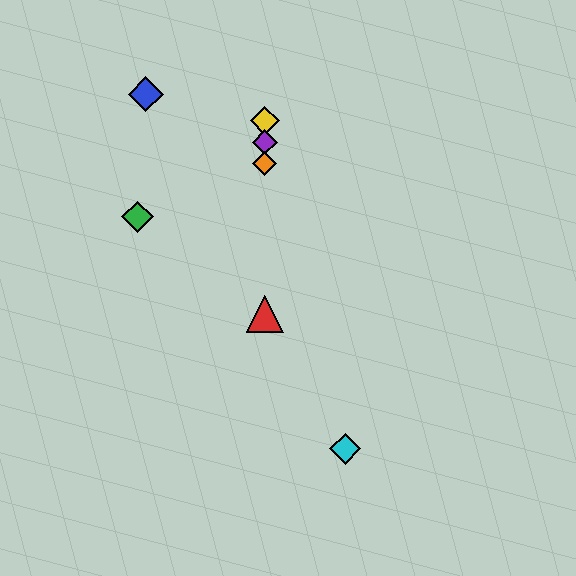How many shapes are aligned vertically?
4 shapes (the red triangle, the yellow diamond, the purple diamond, the orange diamond) are aligned vertically.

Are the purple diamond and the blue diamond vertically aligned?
No, the purple diamond is at x≈265 and the blue diamond is at x≈146.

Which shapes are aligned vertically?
The red triangle, the yellow diamond, the purple diamond, the orange diamond are aligned vertically.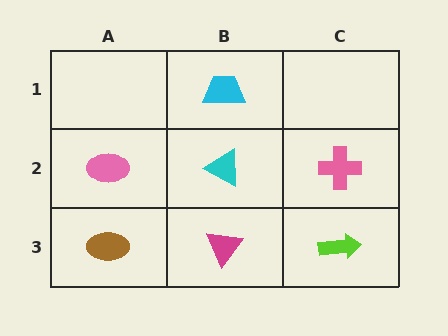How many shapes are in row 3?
3 shapes.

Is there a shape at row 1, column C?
No, that cell is empty.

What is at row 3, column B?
A magenta triangle.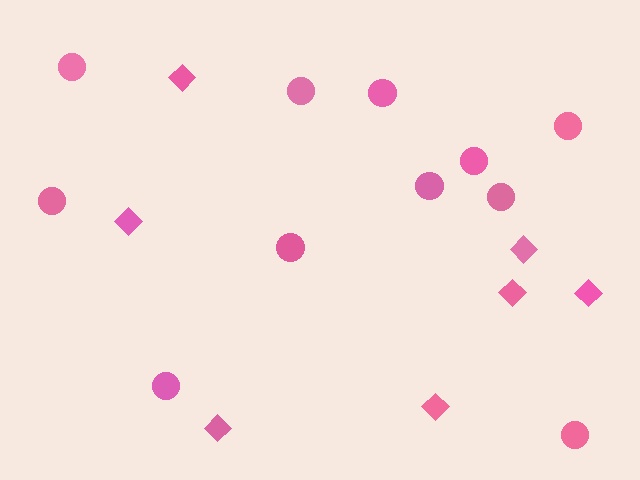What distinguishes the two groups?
There are 2 groups: one group of circles (11) and one group of diamonds (7).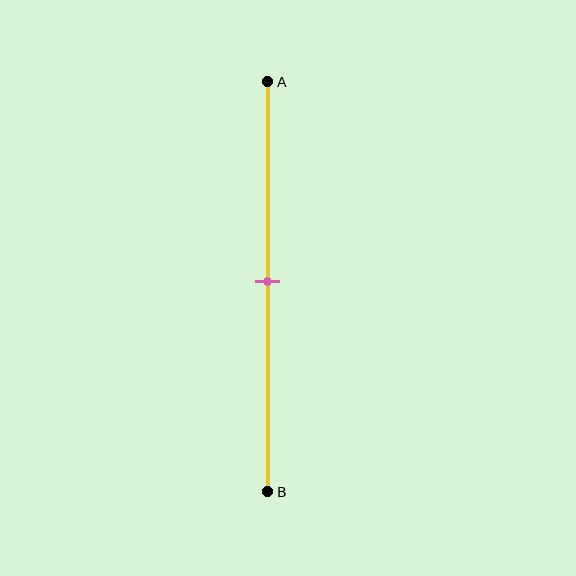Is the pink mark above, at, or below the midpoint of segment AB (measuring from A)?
The pink mark is approximately at the midpoint of segment AB.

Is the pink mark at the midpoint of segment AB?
Yes, the mark is approximately at the midpoint.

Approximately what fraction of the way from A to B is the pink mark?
The pink mark is approximately 50% of the way from A to B.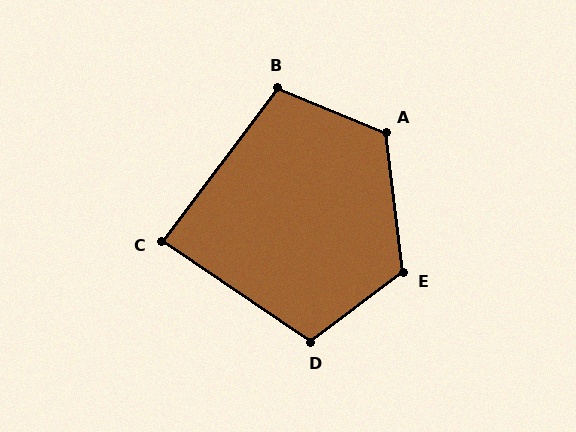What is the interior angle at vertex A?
Approximately 120 degrees (obtuse).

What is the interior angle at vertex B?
Approximately 105 degrees (obtuse).